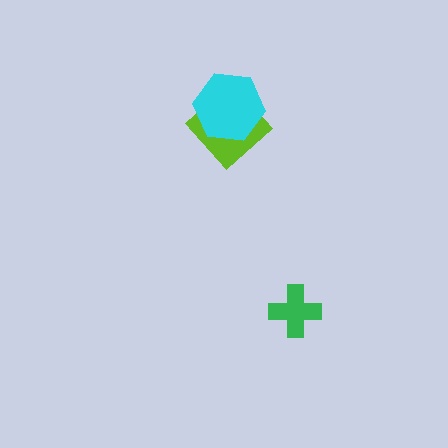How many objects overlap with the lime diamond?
1 object overlaps with the lime diamond.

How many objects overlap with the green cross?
0 objects overlap with the green cross.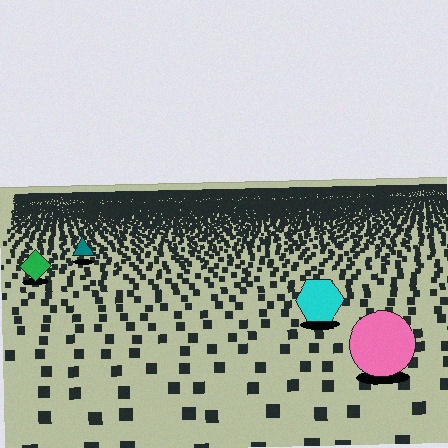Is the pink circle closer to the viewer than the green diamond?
Yes. The pink circle is closer — you can tell from the texture gradient: the ground texture is coarser near it.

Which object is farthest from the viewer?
The teal triangle is farthest from the viewer. It appears smaller and the ground texture around it is denser.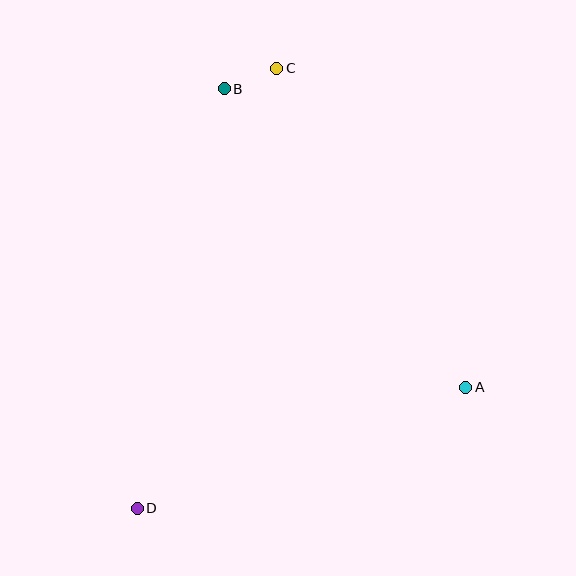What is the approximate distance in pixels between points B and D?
The distance between B and D is approximately 428 pixels.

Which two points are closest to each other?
Points B and C are closest to each other.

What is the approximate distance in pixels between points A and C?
The distance between A and C is approximately 370 pixels.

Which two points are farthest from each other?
Points C and D are farthest from each other.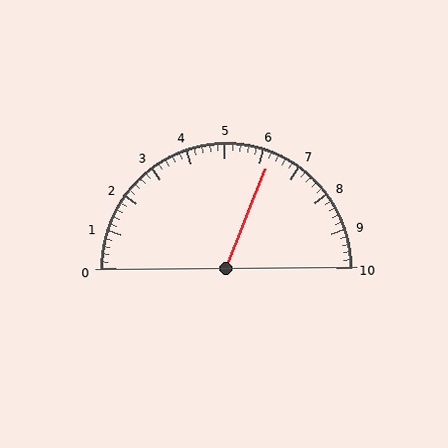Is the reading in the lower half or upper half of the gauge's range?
The reading is in the upper half of the range (0 to 10).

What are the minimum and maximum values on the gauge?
The gauge ranges from 0 to 10.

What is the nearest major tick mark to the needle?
The nearest major tick mark is 6.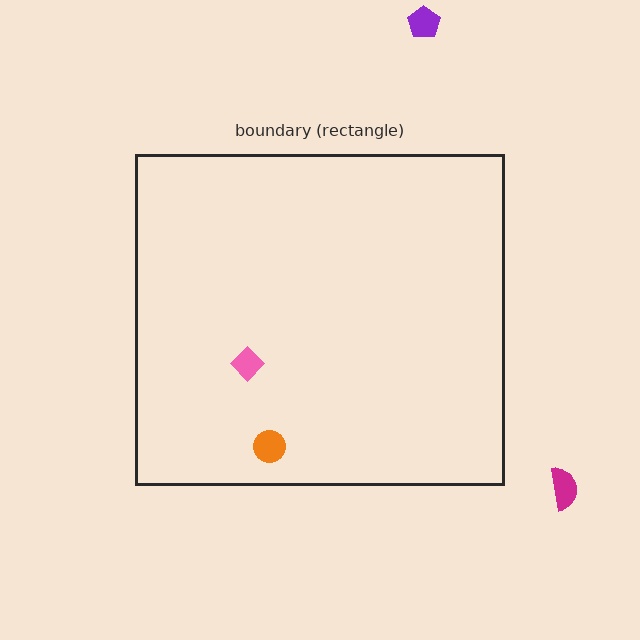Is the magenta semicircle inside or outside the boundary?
Outside.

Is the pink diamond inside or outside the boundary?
Inside.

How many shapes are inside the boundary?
2 inside, 2 outside.